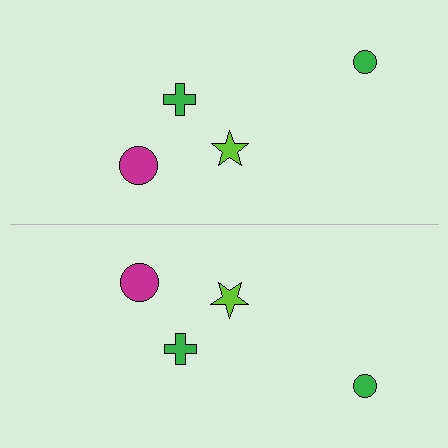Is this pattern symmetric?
Yes, this pattern has bilateral (reflection) symmetry.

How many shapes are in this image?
There are 8 shapes in this image.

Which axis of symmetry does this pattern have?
The pattern has a horizontal axis of symmetry running through the center of the image.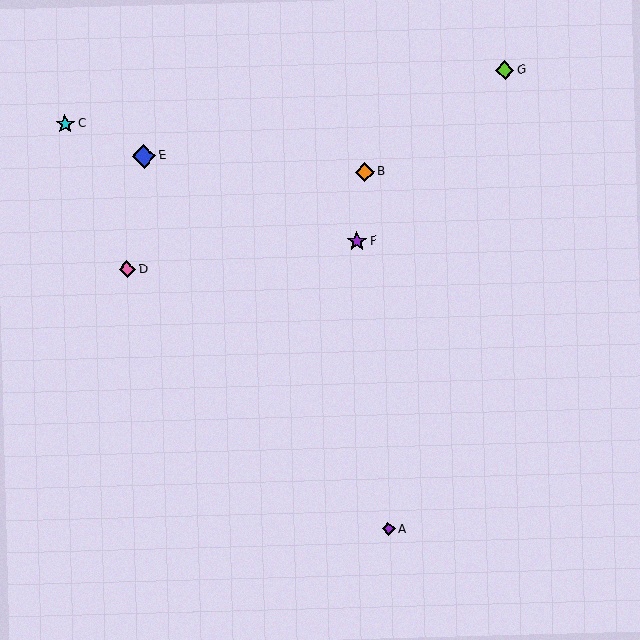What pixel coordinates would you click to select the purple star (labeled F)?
Click at (357, 241) to select the purple star F.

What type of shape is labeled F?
Shape F is a purple star.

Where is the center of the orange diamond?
The center of the orange diamond is at (365, 172).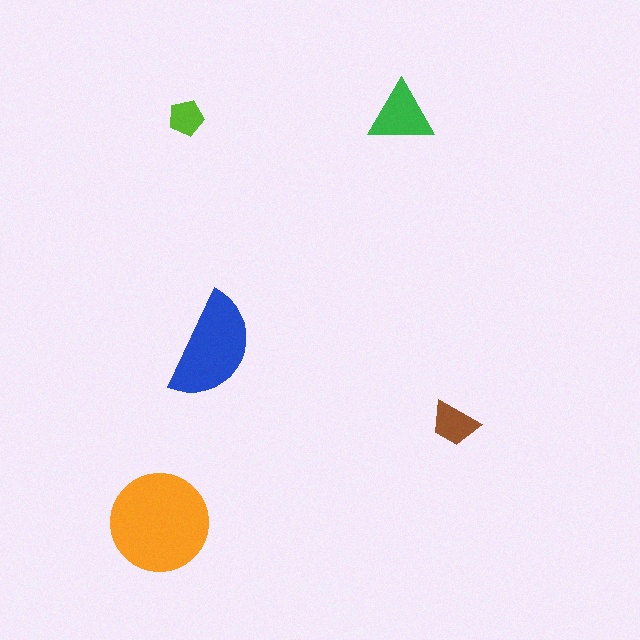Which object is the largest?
The orange circle.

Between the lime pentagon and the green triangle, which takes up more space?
The green triangle.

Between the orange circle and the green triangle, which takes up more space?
The orange circle.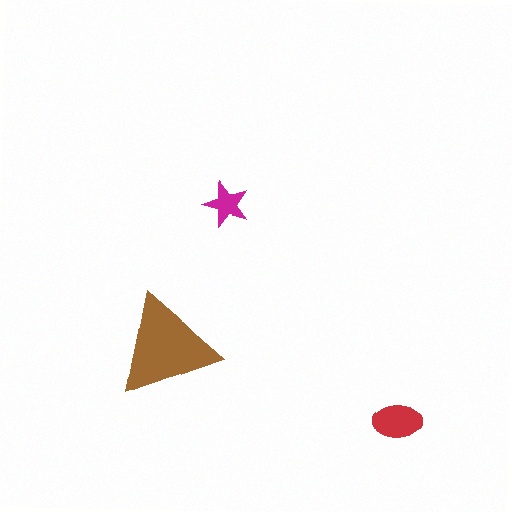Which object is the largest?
The brown triangle.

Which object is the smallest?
The magenta star.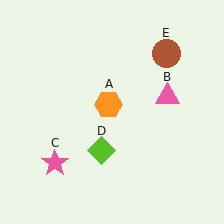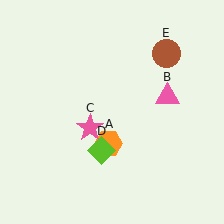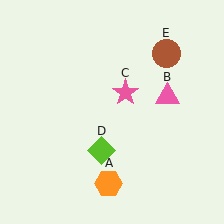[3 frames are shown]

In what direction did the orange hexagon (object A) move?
The orange hexagon (object A) moved down.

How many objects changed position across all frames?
2 objects changed position: orange hexagon (object A), pink star (object C).